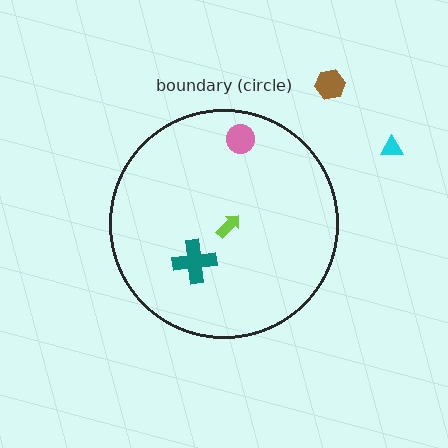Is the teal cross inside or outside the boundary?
Inside.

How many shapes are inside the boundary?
3 inside, 2 outside.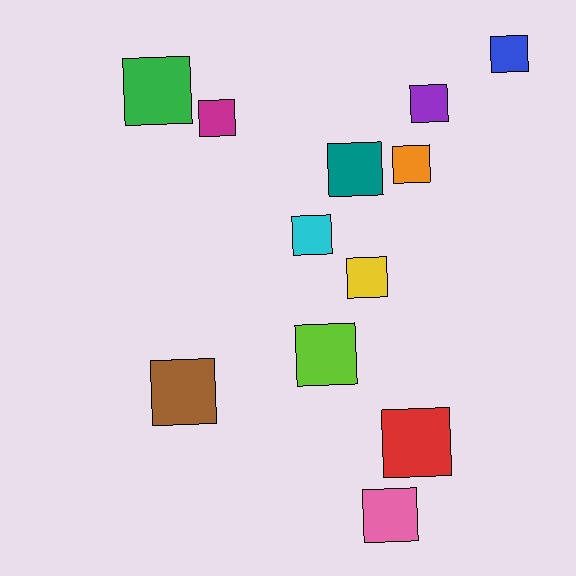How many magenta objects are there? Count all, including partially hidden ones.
There is 1 magenta object.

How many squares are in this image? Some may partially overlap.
There are 12 squares.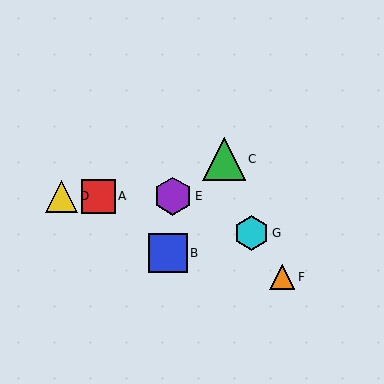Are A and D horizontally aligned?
Yes, both are at y≈196.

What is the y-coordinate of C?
Object C is at y≈159.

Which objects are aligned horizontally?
Objects A, D, E are aligned horizontally.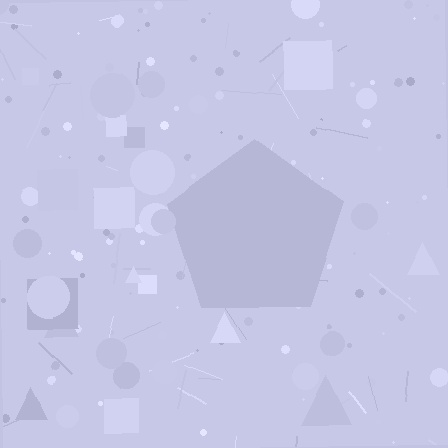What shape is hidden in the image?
A pentagon is hidden in the image.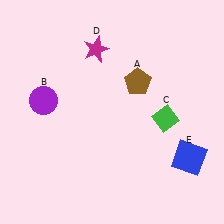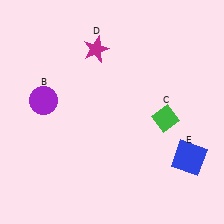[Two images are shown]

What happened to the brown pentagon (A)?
The brown pentagon (A) was removed in Image 2. It was in the top-right area of Image 1.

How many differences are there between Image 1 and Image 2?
There is 1 difference between the two images.